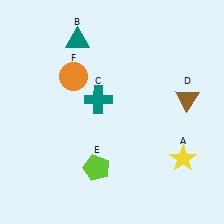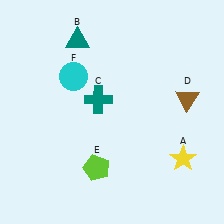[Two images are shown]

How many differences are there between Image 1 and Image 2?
There is 1 difference between the two images.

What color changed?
The circle (F) changed from orange in Image 1 to cyan in Image 2.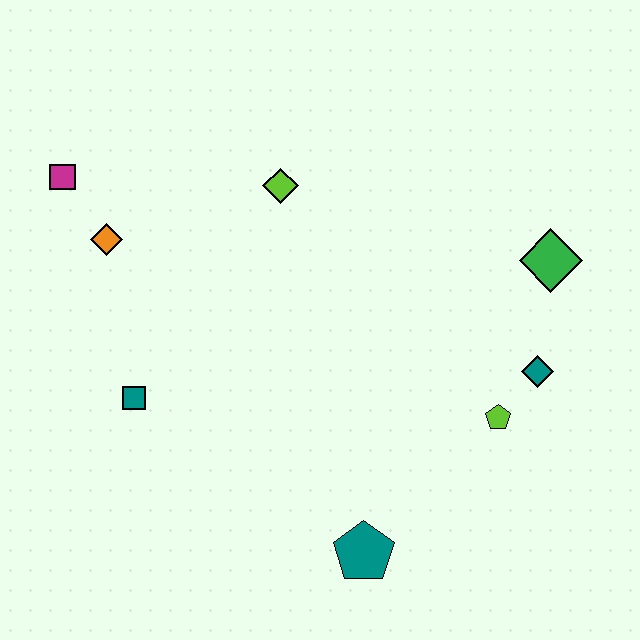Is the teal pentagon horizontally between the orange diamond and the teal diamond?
Yes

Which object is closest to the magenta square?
The orange diamond is closest to the magenta square.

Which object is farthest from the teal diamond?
The magenta square is farthest from the teal diamond.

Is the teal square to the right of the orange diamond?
Yes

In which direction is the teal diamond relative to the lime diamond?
The teal diamond is to the right of the lime diamond.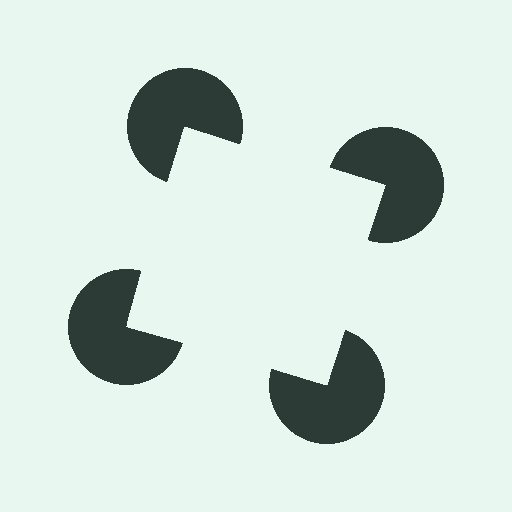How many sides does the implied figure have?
4 sides.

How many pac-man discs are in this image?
There are 4 — one at each vertex of the illusory square.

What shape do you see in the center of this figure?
An illusory square — its edges are inferred from the aligned wedge cuts in the pac-man discs, not physically drawn.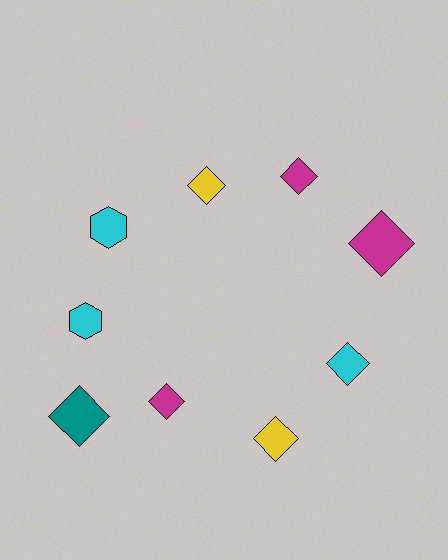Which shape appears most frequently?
Diamond, with 7 objects.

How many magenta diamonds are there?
There are 3 magenta diamonds.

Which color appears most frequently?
Magenta, with 3 objects.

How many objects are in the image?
There are 9 objects.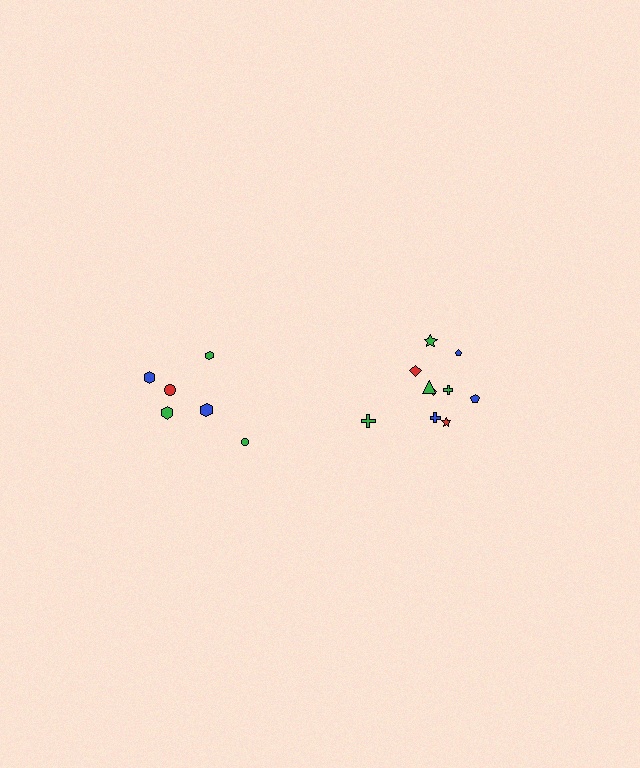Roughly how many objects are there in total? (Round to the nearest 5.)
Roughly 15 objects in total.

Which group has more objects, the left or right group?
The right group.